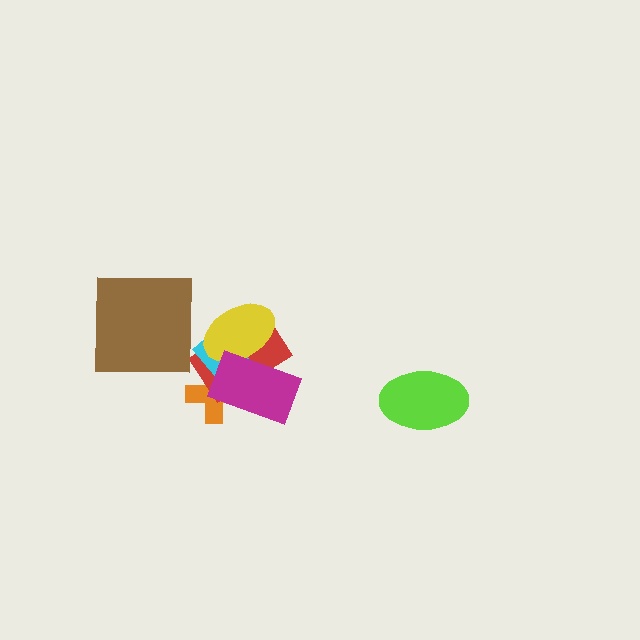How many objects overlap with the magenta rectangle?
4 objects overlap with the magenta rectangle.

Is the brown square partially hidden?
No, no other shape covers it.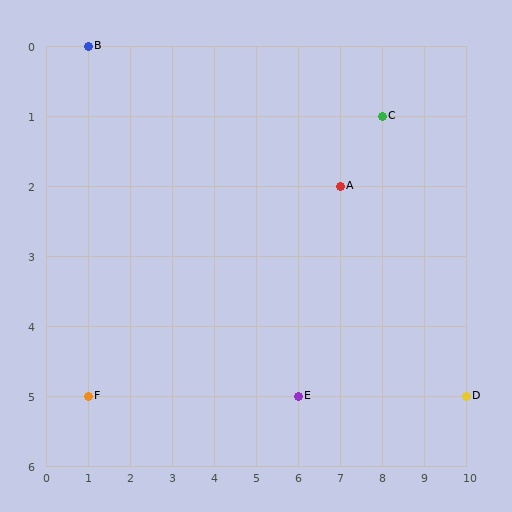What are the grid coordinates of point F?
Point F is at grid coordinates (1, 5).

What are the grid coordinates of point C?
Point C is at grid coordinates (8, 1).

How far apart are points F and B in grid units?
Points F and B are 5 rows apart.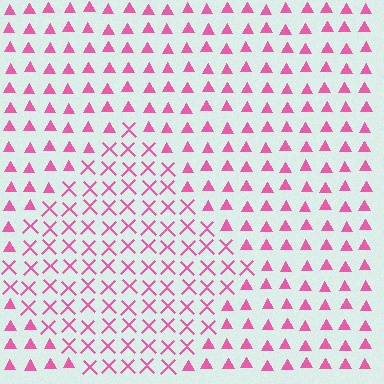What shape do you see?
I see a diamond.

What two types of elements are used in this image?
The image uses X marks inside the diamond region and triangles outside it.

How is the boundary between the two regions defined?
The boundary is defined by a change in element shape: X marks inside vs. triangles outside. All elements share the same color and spacing.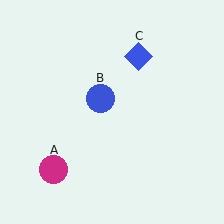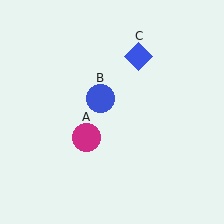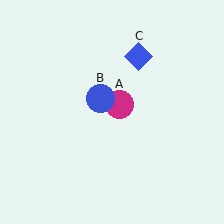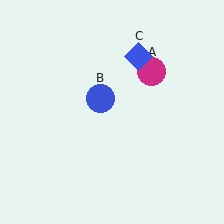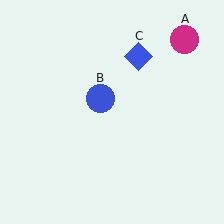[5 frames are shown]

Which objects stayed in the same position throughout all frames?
Blue circle (object B) and blue diamond (object C) remained stationary.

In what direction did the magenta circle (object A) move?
The magenta circle (object A) moved up and to the right.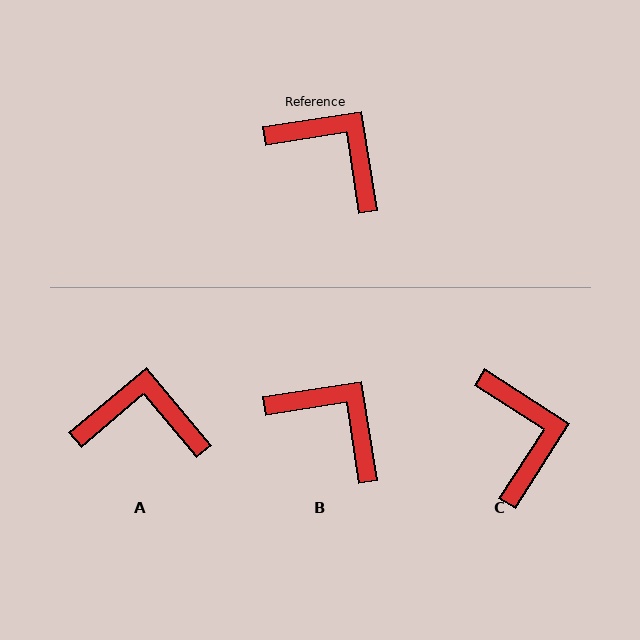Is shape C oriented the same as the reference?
No, it is off by about 42 degrees.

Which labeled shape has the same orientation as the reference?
B.